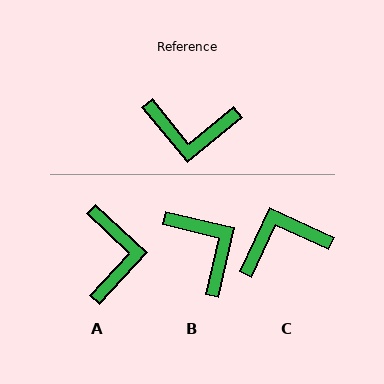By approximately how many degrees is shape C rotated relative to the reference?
Approximately 154 degrees clockwise.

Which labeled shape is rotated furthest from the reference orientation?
C, about 154 degrees away.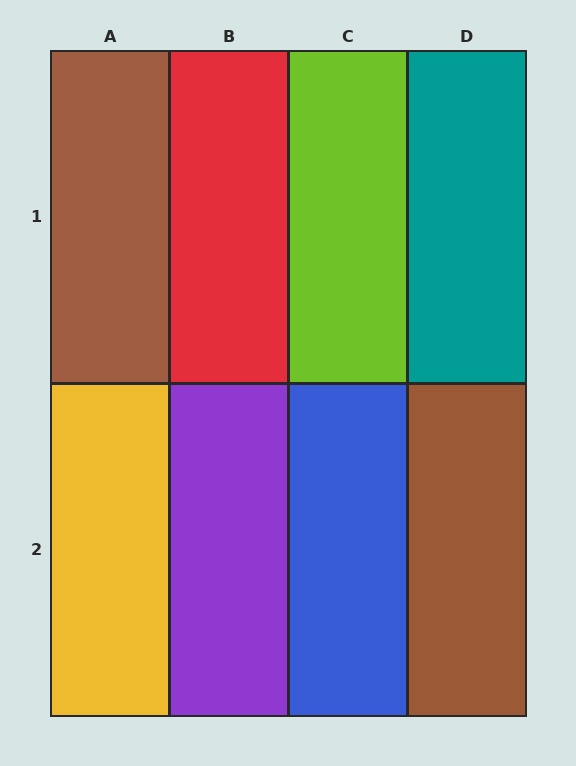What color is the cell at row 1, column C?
Lime.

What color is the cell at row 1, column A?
Brown.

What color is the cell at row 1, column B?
Red.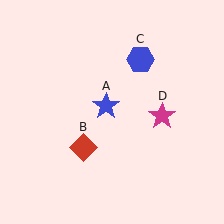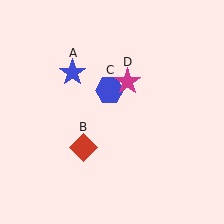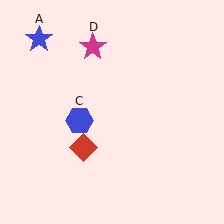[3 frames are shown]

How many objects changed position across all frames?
3 objects changed position: blue star (object A), blue hexagon (object C), magenta star (object D).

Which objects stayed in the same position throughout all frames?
Red diamond (object B) remained stationary.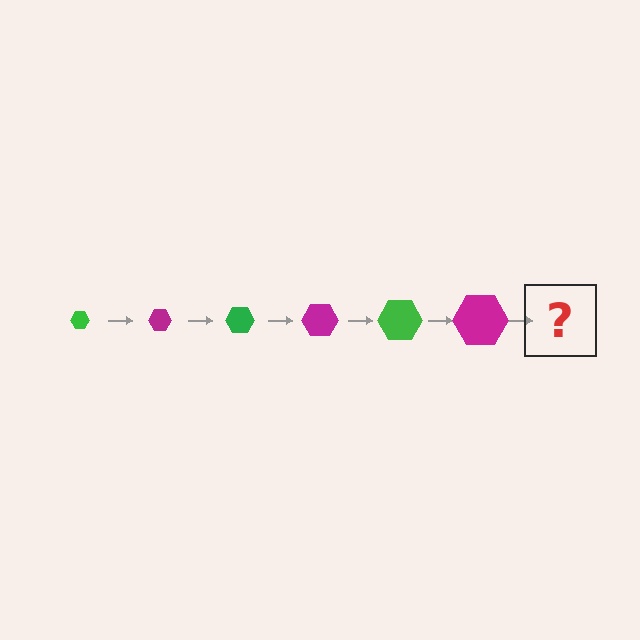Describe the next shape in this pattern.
It should be a green hexagon, larger than the previous one.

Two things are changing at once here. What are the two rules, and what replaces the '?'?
The two rules are that the hexagon grows larger each step and the color cycles through green and magenta. The '?' should be a green hexagon, larger than the previous one.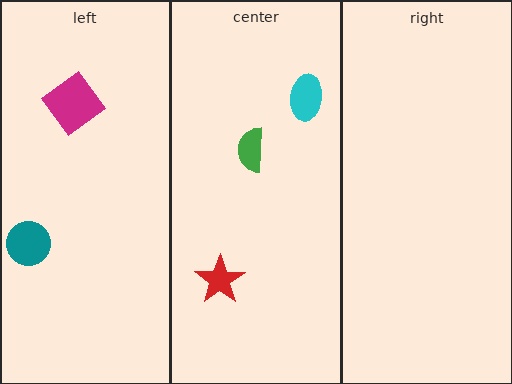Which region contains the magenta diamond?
The left region.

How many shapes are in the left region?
2.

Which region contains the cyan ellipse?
The center region.